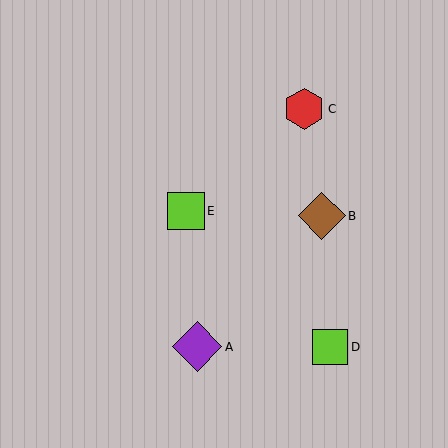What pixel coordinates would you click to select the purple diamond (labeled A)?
Click at (197, 347) to select the purple diamond A.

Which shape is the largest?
The purple diamond (labeled A) is the largest.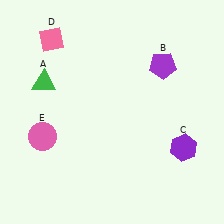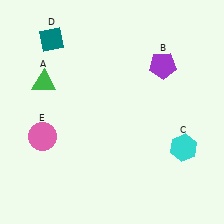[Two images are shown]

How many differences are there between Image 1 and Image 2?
There are 2 differences between the two images.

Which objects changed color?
C changed from purple to cyan. D changed from pink to teal.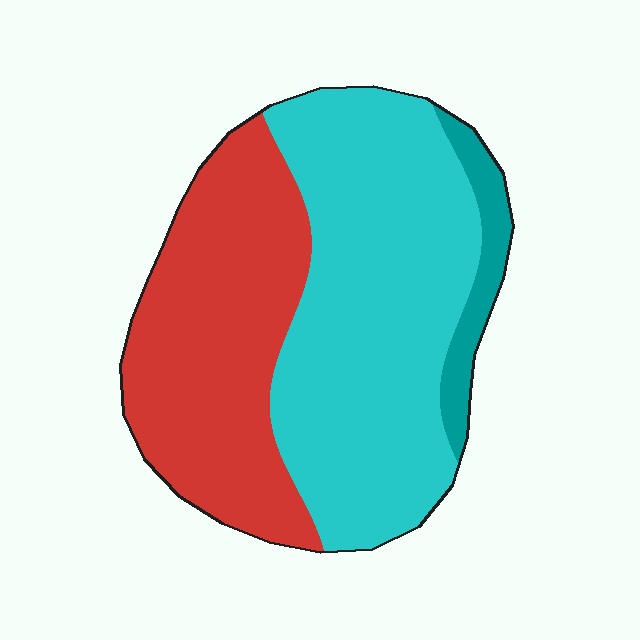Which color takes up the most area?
Cyan, at roughly 55%.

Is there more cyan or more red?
Cyan.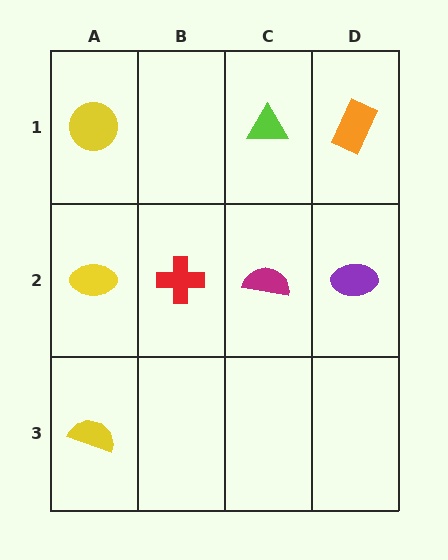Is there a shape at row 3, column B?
No, that cell is empty.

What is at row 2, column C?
A magenta semicircle.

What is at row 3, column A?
A yellow semicircle.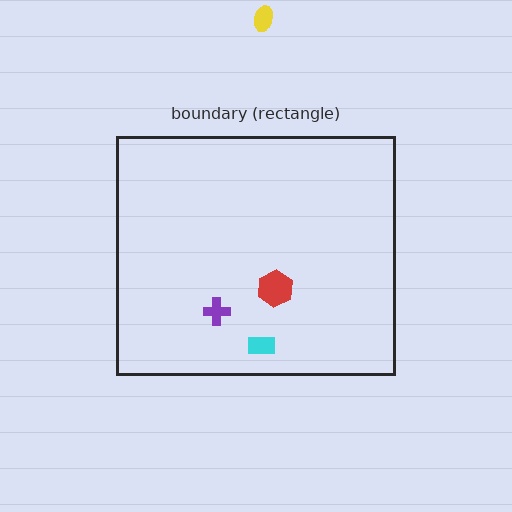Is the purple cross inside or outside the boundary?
Inside.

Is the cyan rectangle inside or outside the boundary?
Inside.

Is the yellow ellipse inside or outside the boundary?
Outside.